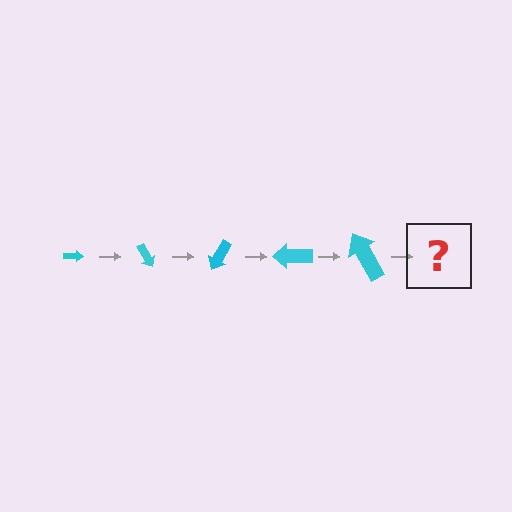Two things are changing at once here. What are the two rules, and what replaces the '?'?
The two rules are that the arrow grows larger each step and it rotates 60 degrees each step. The '?' should be an arrow, larger than the previous one and rotated 300 degrees from the start.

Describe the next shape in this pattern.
It should be an arrow, larger than the previous one and rotated 300 degrees from the start.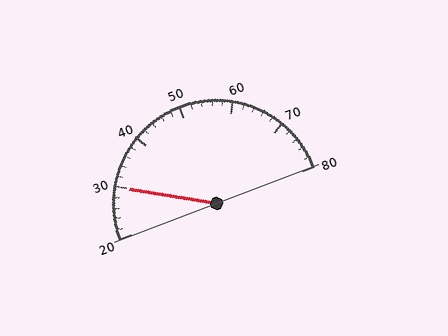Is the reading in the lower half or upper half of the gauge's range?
The reading is in the lower half of the range (20 to 80).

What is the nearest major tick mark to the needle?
The nearest major tick mark is 30.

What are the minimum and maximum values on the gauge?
The gauge ranges from 20 to 80.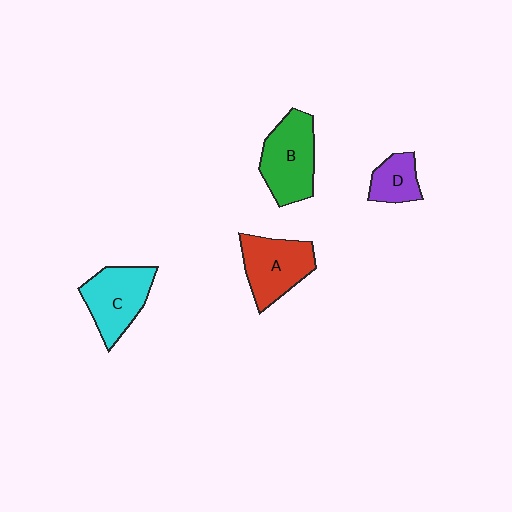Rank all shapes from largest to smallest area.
From largest to smallest: B (green), A (red), C (cyan), D (purple).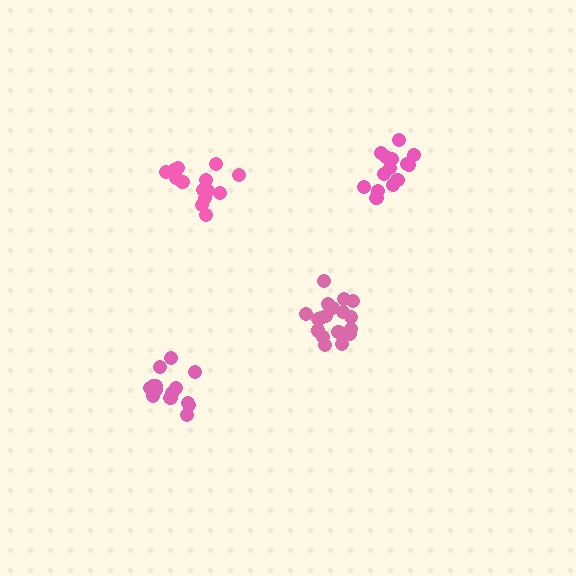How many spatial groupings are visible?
There are 4 spatial groupings.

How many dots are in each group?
Group 1: 16 dots, Group 2: 18 dots, Group 3: 14 dots, Group 4: 16 dots (64 total).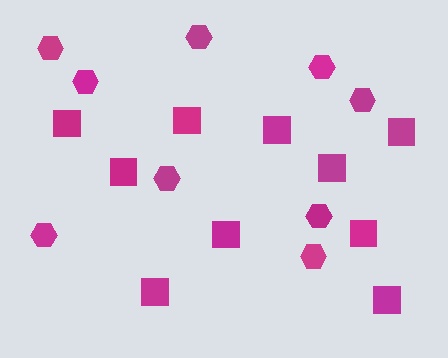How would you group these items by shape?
There are 2 groups: one group of hexagons (9) and one group of squares (10).